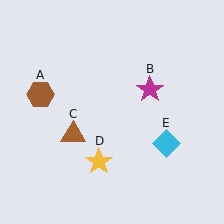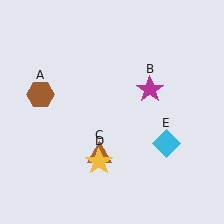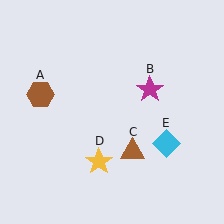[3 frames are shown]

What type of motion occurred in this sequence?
The brown triangle (object C) rotated counterclockwise around the center of the scene.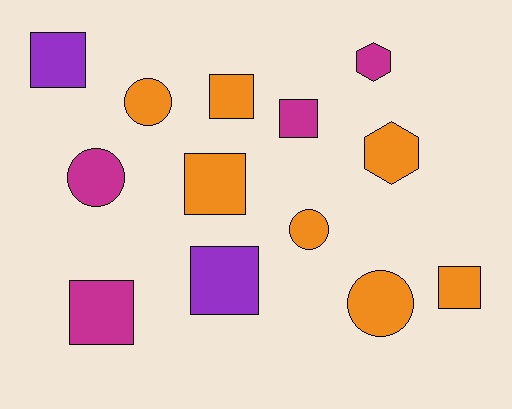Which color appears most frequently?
Orange, with 7 objects.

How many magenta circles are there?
There is 1 magenta circle.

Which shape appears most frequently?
Square, with 7 objects.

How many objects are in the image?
There are 13 objects.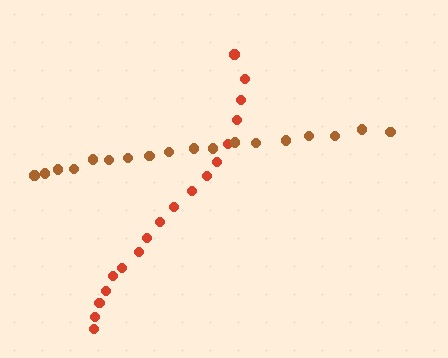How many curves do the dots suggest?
There are 2 distinct paths.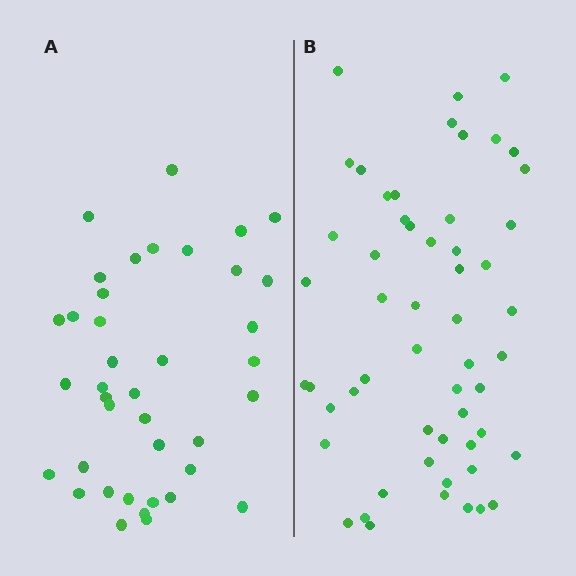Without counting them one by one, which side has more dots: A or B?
Region B (the right region) has more dots.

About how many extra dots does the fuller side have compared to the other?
Region B has approximately 15 more dots than region A.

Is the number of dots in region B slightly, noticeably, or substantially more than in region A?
Region B has noticeably more, but not dramatically so. The ratio is roughly 1.4 to 1.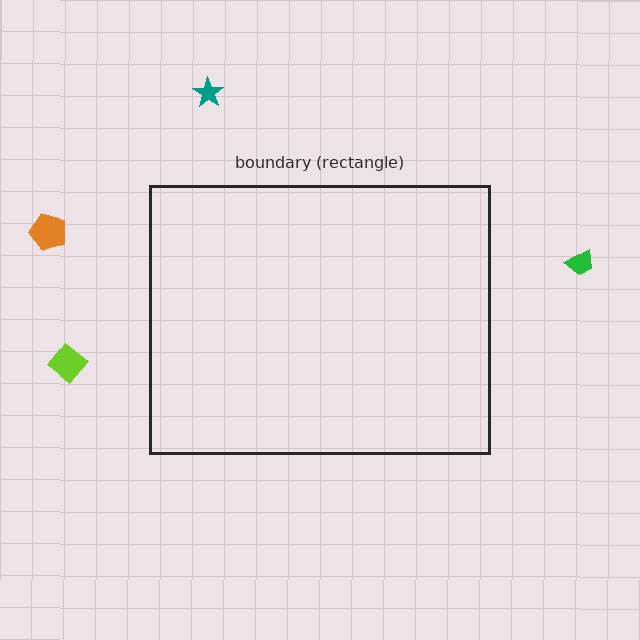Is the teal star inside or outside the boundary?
Outside.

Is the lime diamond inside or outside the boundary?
Outside.